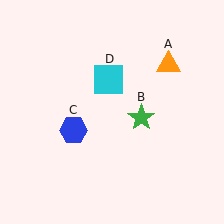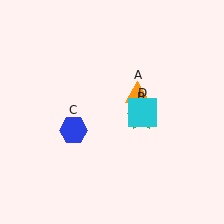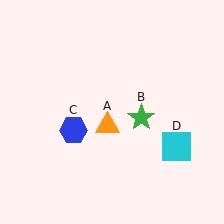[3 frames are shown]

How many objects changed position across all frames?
2 objects changed position: orange triangle (object A), cyan square (object D).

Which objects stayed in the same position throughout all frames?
Green star (object B) and blue hexagon (object C) remained stationary.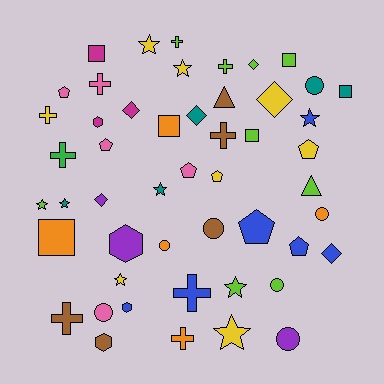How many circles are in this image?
There are 7 circles.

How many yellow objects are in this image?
There are 8 yellow objects.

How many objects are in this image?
There are 50 objects.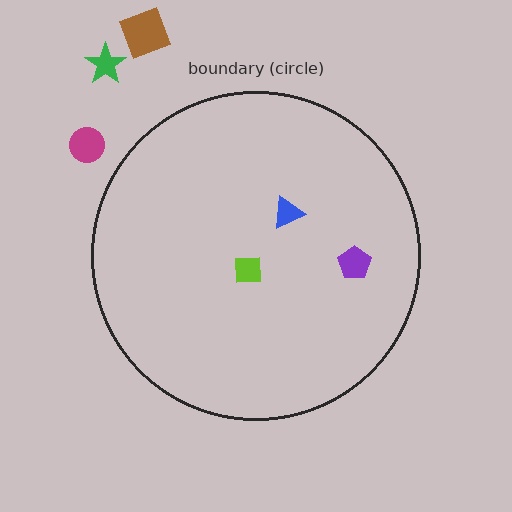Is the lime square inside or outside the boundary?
Inside.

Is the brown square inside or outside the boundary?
Outside.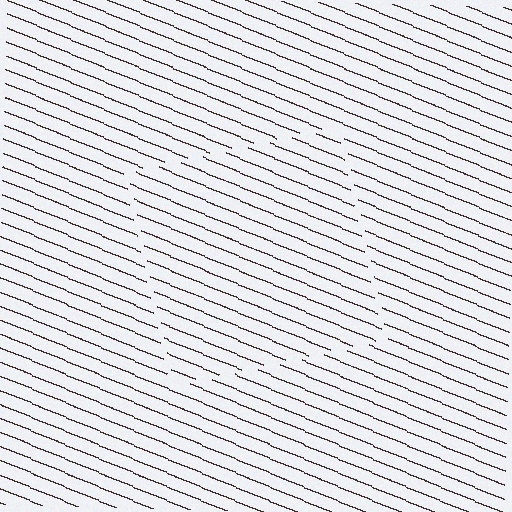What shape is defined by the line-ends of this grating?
An illusory square. The interior of the shape contains the same grating, shifted by half a period — the contour is defined by the phase discontinuity where line-ends from the inner and outer gratings abut.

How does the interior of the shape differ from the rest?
The interior of the shape contains the same grating, shifted by half a period — the contour is defined by the phase discontinuity where line-ends from the inner and outer gratings abut.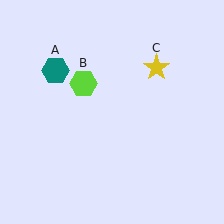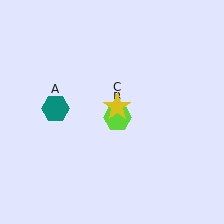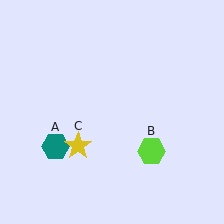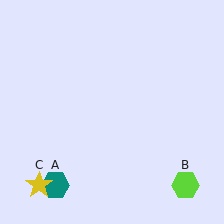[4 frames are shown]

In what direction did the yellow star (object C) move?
The yellow star (object C) moved down and to the left.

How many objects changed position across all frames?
3 objects changed position: teal hexagon (object A), lime hexagon (object B), yellow star (object C).